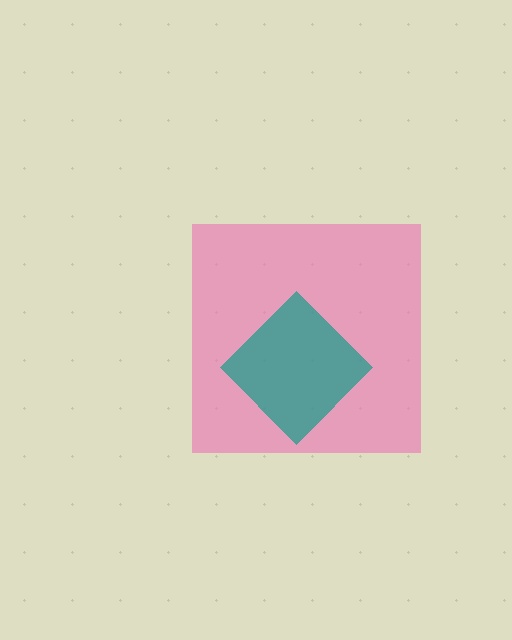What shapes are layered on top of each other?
The layered shapes are: a pink square, a teal diamond.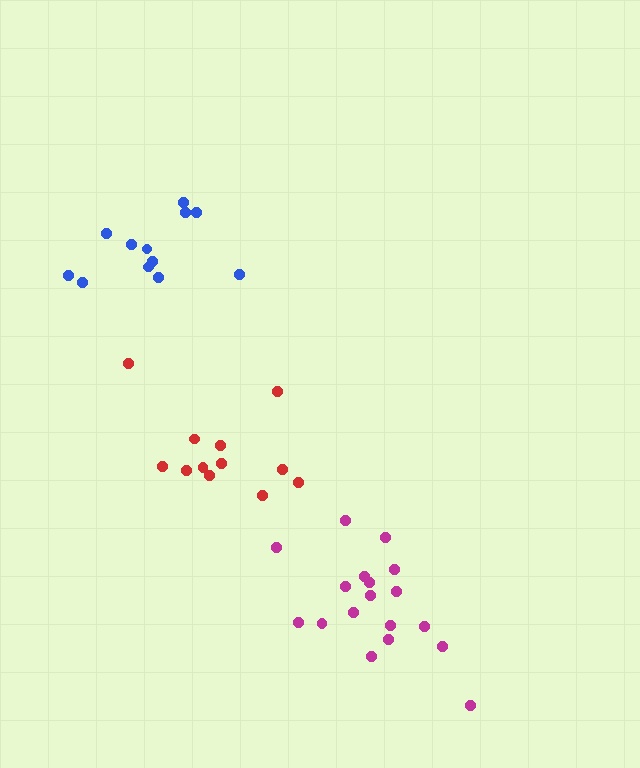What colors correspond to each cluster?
The clusters are colored: red, blue, magenta.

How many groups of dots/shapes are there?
There are 3 groups.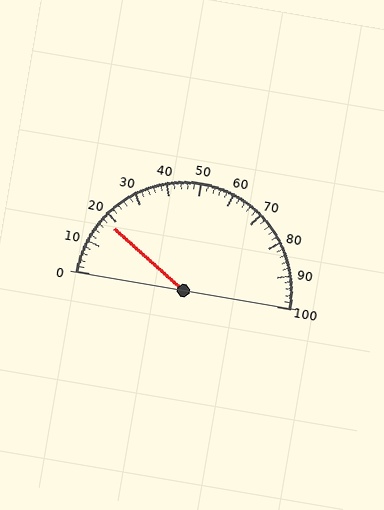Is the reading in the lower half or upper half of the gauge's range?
The reading is in the lower half of the range (0 to 100).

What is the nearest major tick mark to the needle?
The nearest major tick mark is 20.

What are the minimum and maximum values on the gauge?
The gauge ranges from 0 to 100.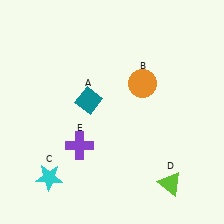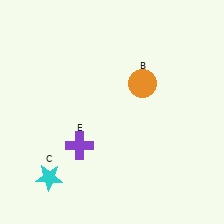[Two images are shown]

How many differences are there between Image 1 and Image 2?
There are 2 differences between the two images.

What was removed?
The teal diamond (A), the lime triangle (D) were removed in Image 2.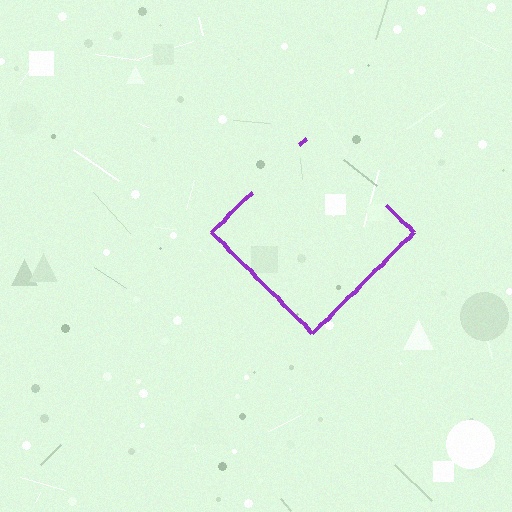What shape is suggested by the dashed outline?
The dashed outline suggests a diamond.